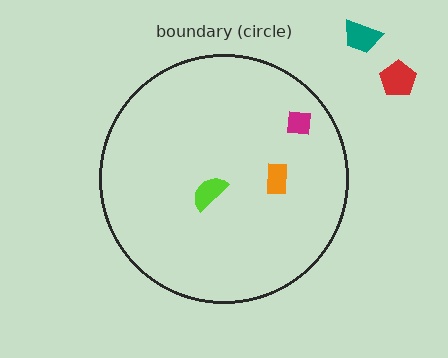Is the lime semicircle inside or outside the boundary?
Inside.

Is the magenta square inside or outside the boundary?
Inside.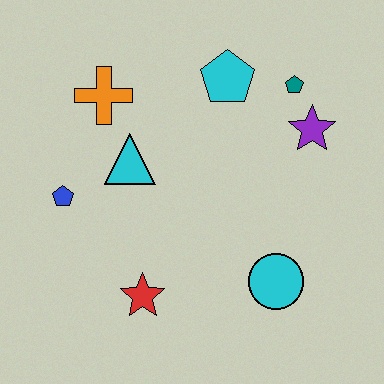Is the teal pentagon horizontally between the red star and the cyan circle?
No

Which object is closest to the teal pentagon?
The purple star is closest to the teal pentagon.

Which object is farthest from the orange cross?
The cyan circle is farthest from the orange cross.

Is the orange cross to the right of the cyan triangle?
No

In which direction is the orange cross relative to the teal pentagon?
The orange cross is to the left of the teal pentagon.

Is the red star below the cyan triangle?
Yes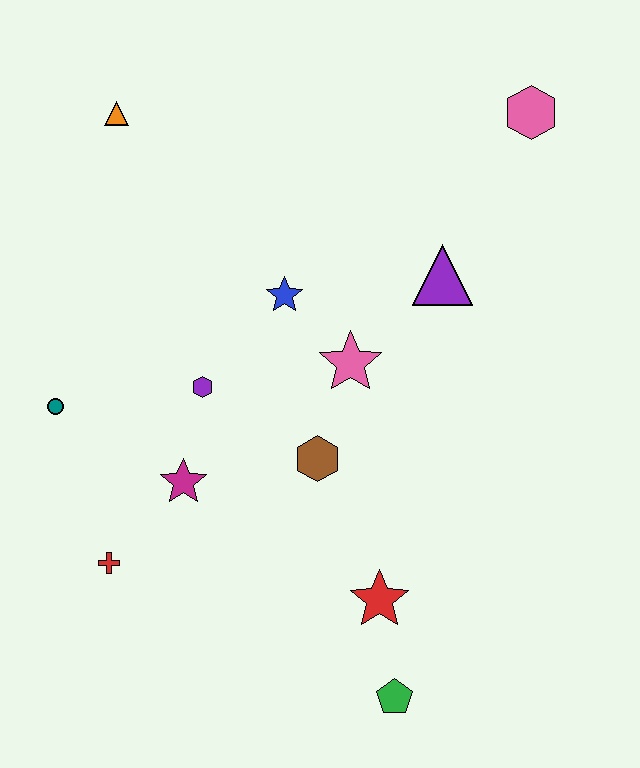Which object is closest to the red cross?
The magenta star is closest to the red cross.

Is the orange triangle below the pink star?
No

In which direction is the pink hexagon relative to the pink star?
The pink hexagon is above the pink star.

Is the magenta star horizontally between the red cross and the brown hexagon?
Yes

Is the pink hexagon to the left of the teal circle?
No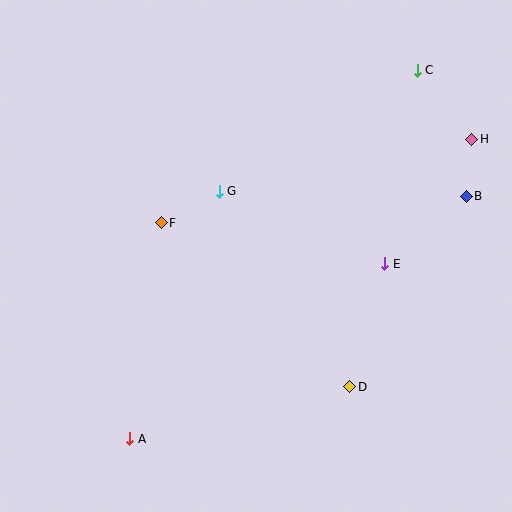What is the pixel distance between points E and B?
The distance between E and B is 106 pixels.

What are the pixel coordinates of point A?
Point A is at (130, 439).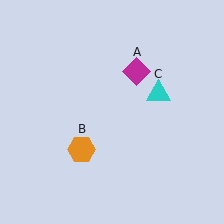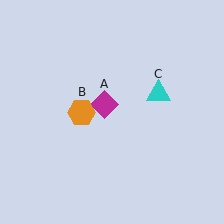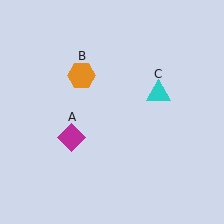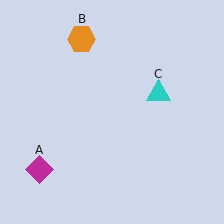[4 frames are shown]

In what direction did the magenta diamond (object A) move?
The magenta diamond (object A) moved down and to the left.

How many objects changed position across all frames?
2 objects changed position: magenta diamond (object A), orange hexagon (object B).